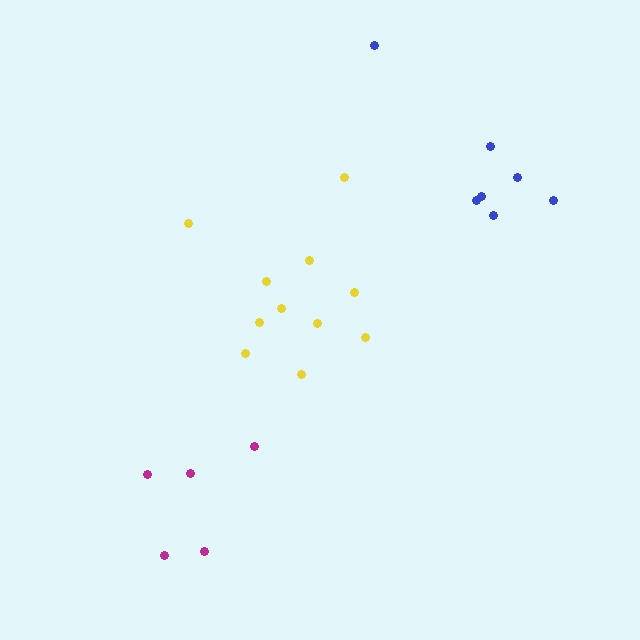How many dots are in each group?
Group 1: 11 dots, Group 2: 7 dots, Group 3: 5 dots (23 total).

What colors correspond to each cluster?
The clusters are colored: yellow, blue, magenta.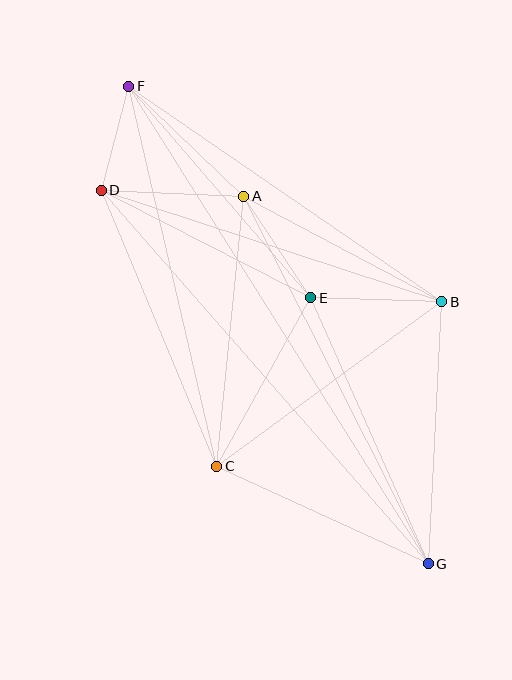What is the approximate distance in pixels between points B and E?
The distance between B and E is approximately 131 pixels.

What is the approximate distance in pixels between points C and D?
The distance between C and D is approximately 299 pixels.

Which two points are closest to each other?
Points D and F are closest to each other.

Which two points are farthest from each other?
Points F and G are farthest from each other.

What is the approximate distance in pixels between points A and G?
The distance between A and G is approximately 411 pixels.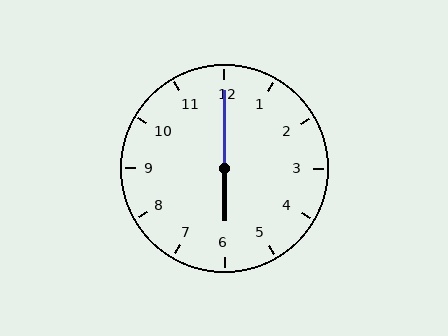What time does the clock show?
6:00.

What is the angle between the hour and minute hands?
Approximately 180 degrees.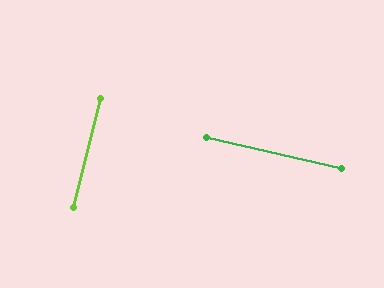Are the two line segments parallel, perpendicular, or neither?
Perpendicular — they meet at approximately 89°.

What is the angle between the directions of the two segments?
Approximately 89 degrees.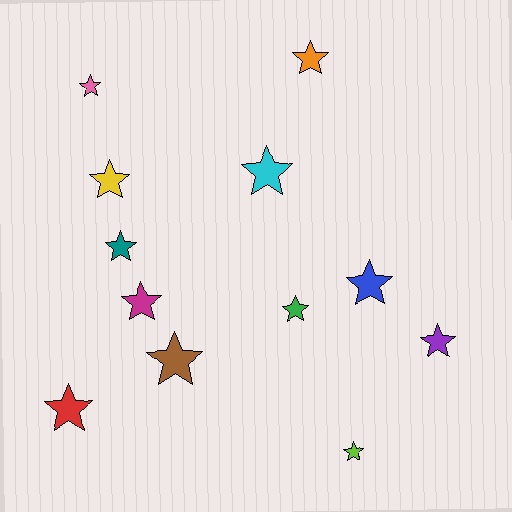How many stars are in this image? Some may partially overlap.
There are 12 stars.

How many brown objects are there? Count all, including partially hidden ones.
There is 1 brown object.